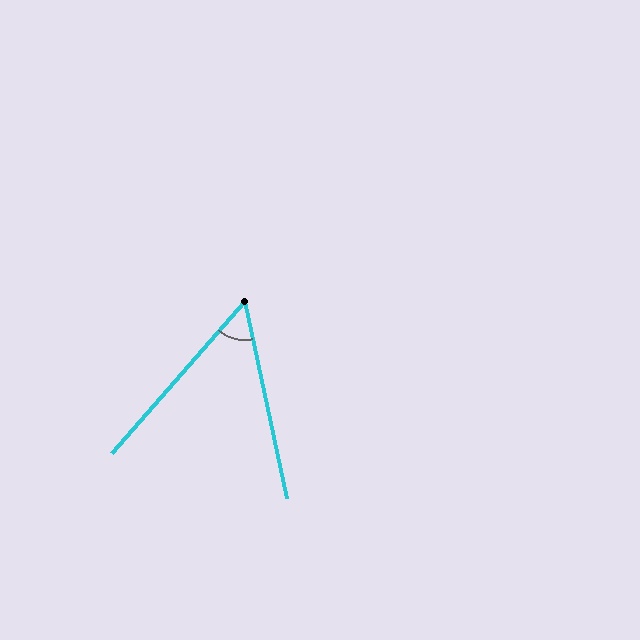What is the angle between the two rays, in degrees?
Approximately 53 degrees.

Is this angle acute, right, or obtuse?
It is acute.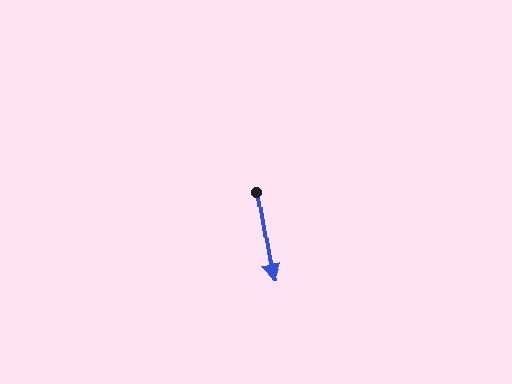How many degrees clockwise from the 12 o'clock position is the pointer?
Approximately 170 degrees.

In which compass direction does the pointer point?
South.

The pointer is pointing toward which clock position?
Roughly 6 o'clock.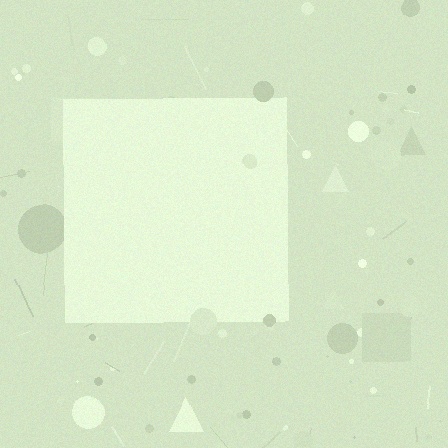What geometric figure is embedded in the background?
A square is embedded in the background.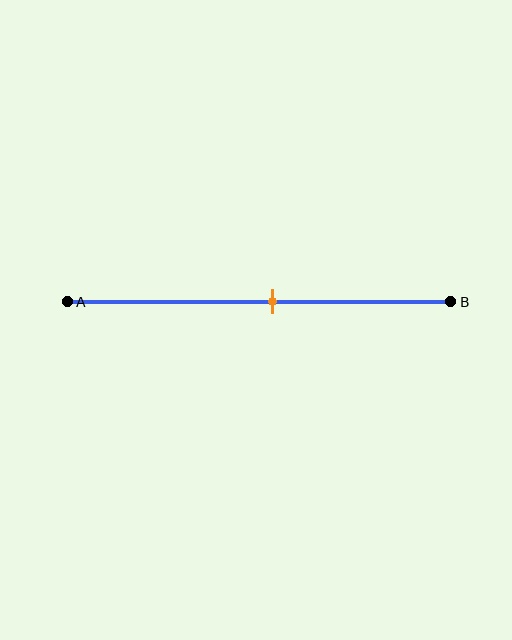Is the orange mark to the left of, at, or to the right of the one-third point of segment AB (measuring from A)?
The orange mark is to the right of the one-third point of segment AB.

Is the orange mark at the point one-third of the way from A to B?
No, the mark is at about 55% from A, not at the 33% one-third point.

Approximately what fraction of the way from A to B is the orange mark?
The orange mark is approximately 55% of the way from A to B.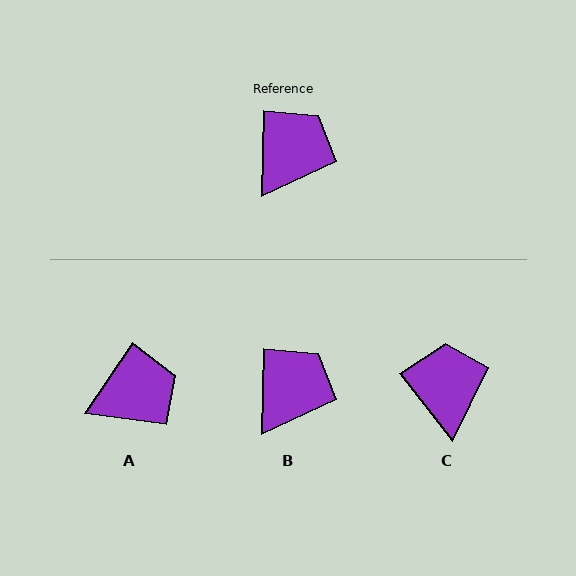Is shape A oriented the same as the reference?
No, it is off by about 33 degrees.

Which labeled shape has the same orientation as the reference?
B.